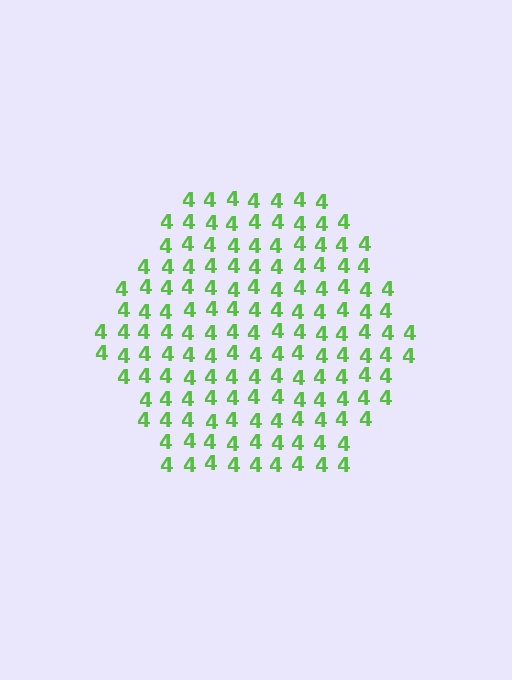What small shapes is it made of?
It is made of small digit 4's.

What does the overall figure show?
The overall figure shows a hexagon.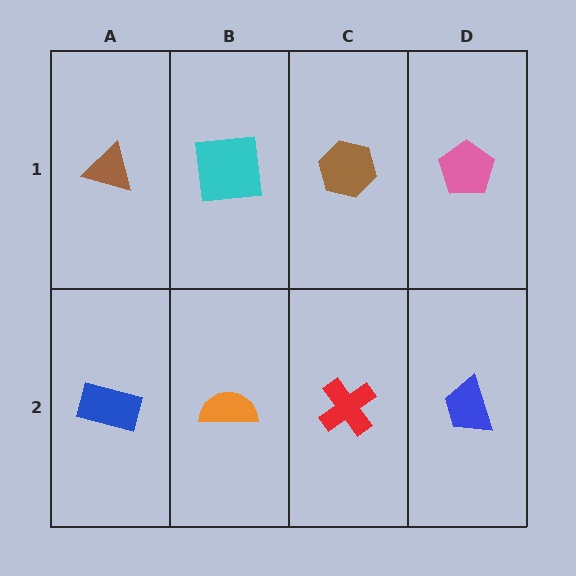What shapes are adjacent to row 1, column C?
A red cross (row 2, column C), a cyan square (row 1, column B), a pink pentagon (row 1, column D).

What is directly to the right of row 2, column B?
A red cross.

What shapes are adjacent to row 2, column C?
A brown hexagon (row 1, column C), an orange semicircle (row 2, column B), a blue trapezoid (row 2, column D).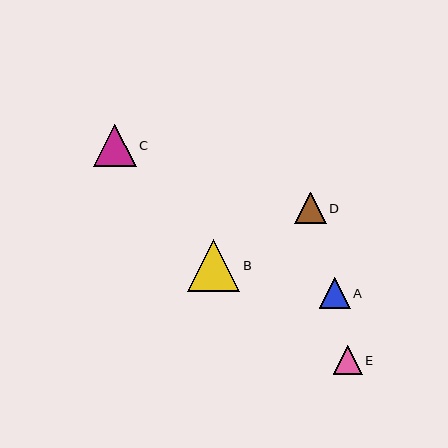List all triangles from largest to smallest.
From largest to smallest: B, C, D, A, E.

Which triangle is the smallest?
Triangle E is the smallest with a size of approximately 29 pixels.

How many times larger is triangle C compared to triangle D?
Triangle C is approximately 1.3 times the size of triangle D.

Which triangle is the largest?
Triangle B is the largest with a size of approximately 52 pixels.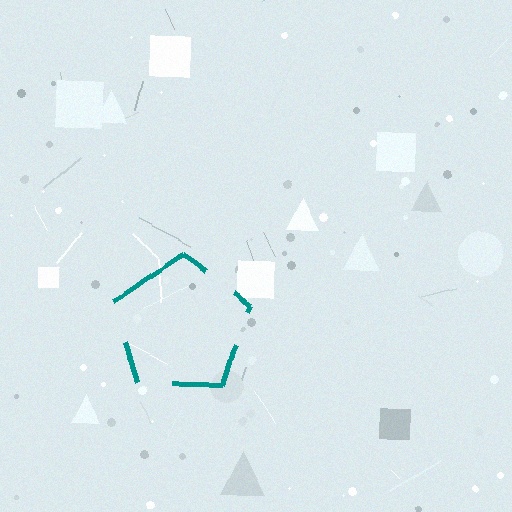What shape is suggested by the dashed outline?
The dashed outline suggests a pentagon.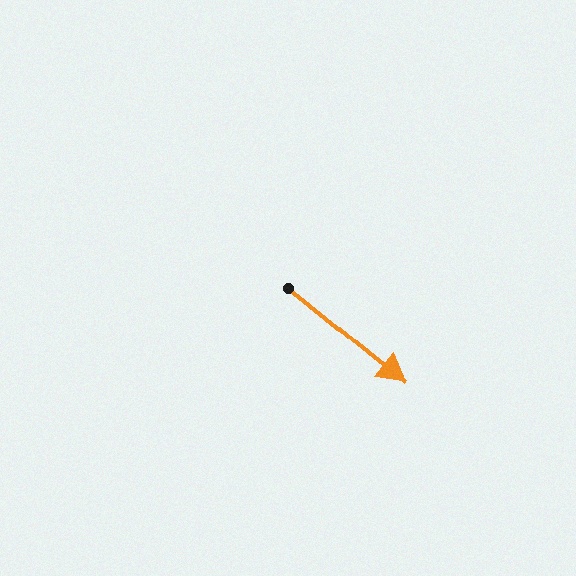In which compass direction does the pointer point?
Southeast.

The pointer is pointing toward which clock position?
Roughly 4 o'clock.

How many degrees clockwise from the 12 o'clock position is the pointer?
Approximately 129 degrees.